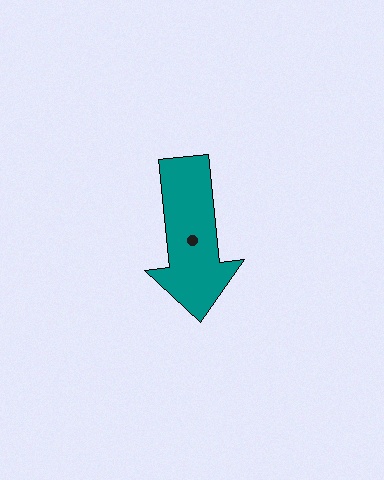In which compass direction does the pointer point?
South.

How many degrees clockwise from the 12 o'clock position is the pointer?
Approximately 174 degrees.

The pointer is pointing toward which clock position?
Roughly 6 o'clock.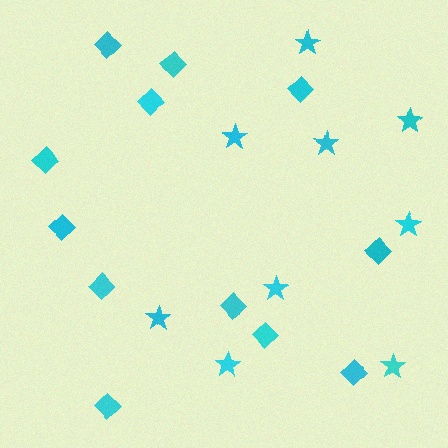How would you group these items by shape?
There are 2 groups: one group of stars (9) and one group of diamonds (12).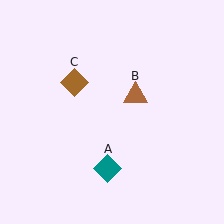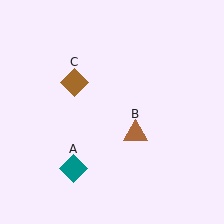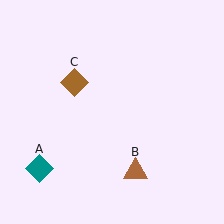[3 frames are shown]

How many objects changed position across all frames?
2 objects changed position: teal diamond (object A), brown triangle (object B).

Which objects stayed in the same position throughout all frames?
Brown diamond (object C) remained stationary.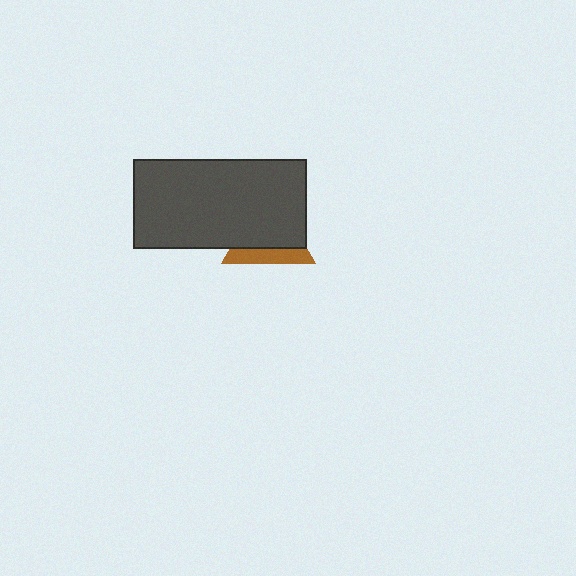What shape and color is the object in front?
The object in front is a dark gray rectangle.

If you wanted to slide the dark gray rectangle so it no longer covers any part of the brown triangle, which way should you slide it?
Slide it up — that is the most direct way to separate the two shapes.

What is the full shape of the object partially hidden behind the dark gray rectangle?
The partially hidden object is a brown triangle.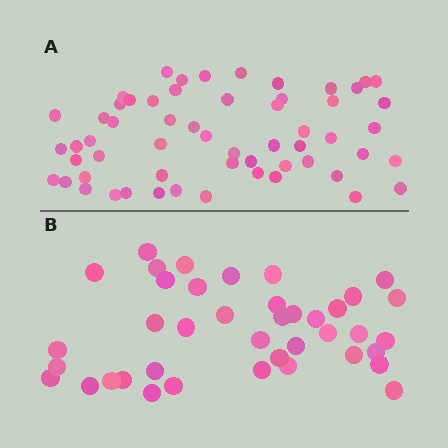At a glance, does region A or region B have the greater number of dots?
Region A (the top region) has more dots.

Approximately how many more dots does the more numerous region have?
Region A has approximately 20 more dots than region B.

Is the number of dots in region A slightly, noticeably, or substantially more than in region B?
Region A has substantially more. The ratio is roughly 1.4 to 1.